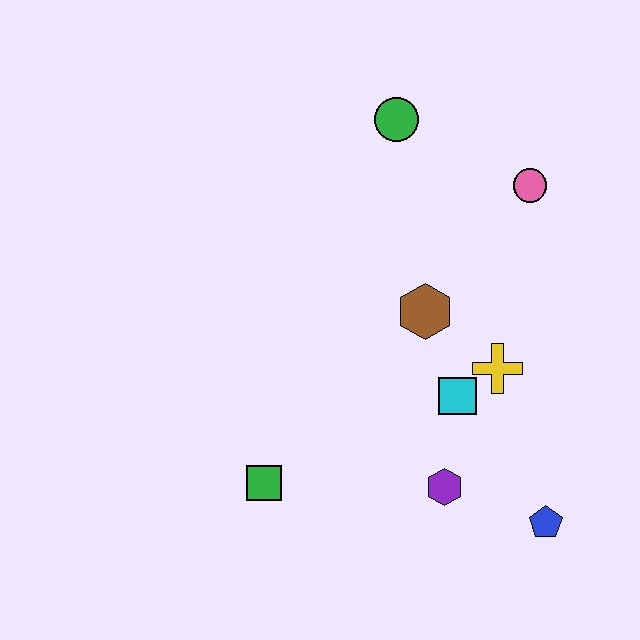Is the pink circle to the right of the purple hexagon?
Yes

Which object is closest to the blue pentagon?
The purple hexagon is closest to the blue pentagon.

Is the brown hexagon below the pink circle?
Yes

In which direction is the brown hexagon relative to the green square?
The brown hexagon is above the green square.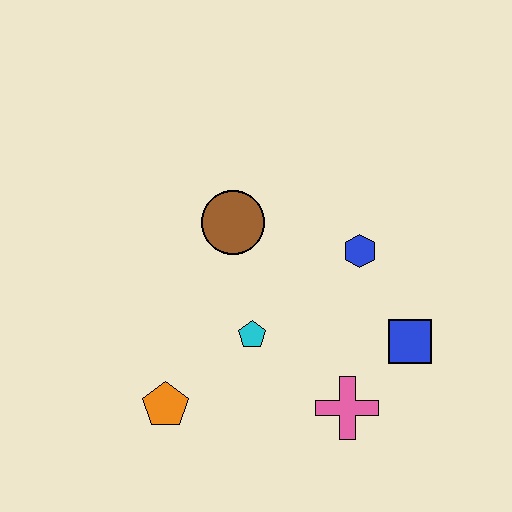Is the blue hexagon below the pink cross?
No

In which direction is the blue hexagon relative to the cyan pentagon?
The blue hexagon is to the right of the cyan pentagon.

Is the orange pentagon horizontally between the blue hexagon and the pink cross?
No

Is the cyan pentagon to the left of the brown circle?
No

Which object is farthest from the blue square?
The orange pentagon is farthest from the blue square.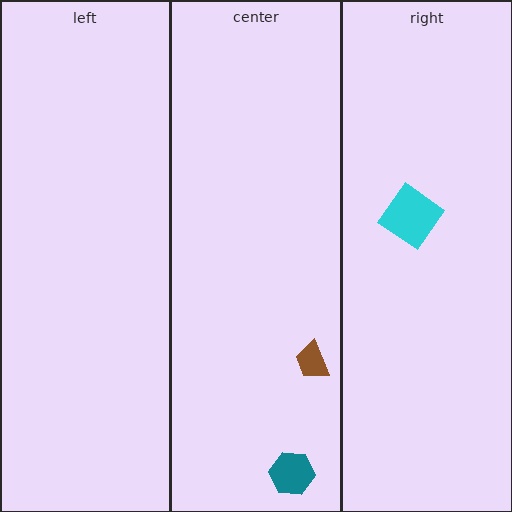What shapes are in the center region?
The teal hexagon, the brown trapezoid.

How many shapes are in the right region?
1.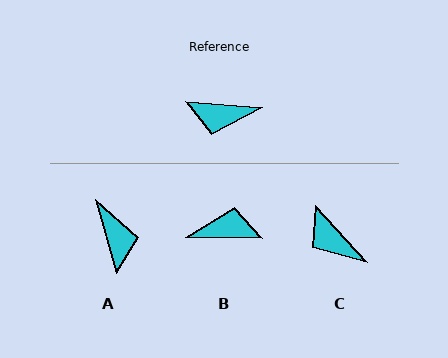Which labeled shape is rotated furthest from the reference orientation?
B, about 177 degrees away.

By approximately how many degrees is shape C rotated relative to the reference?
Approximately 43 degrees clockwise.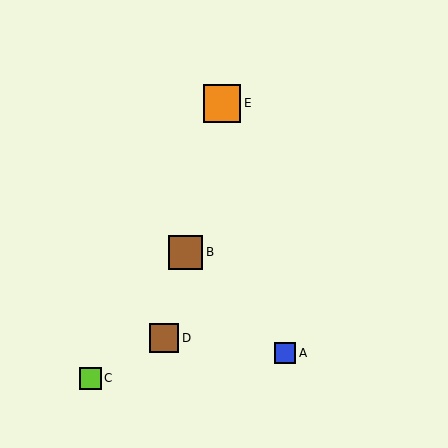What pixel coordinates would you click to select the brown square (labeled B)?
Click at (186, 252) to select the brown square B.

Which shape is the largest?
The orange square (labeled E) is the largest.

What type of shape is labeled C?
Shape C is a lime square.